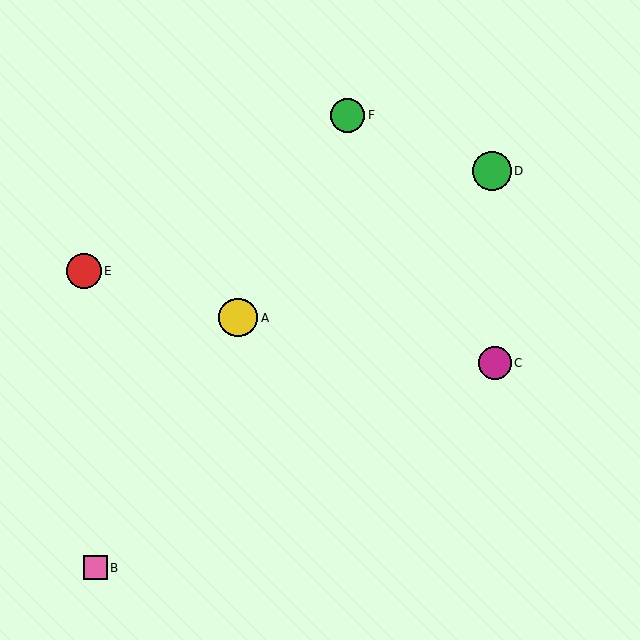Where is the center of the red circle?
The center of the red circle is at (84, 271).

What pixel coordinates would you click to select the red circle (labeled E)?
Click at (84, 271) to select the red circle E.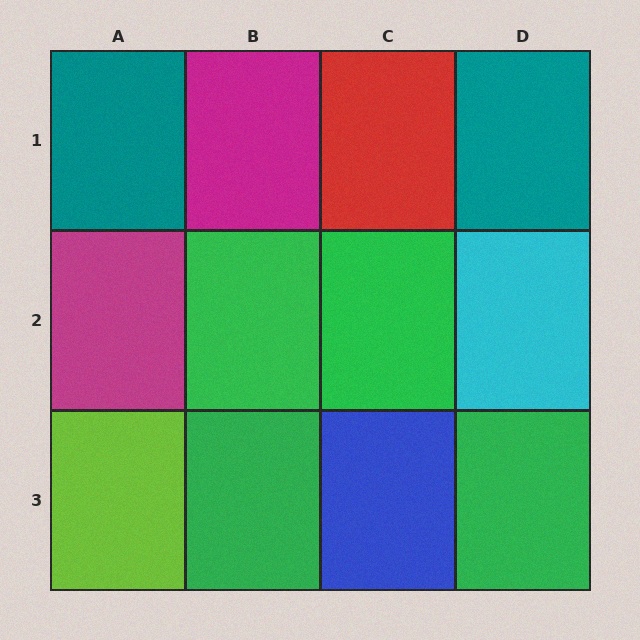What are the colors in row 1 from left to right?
Teal, magenta, red, teal.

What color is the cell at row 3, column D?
Green.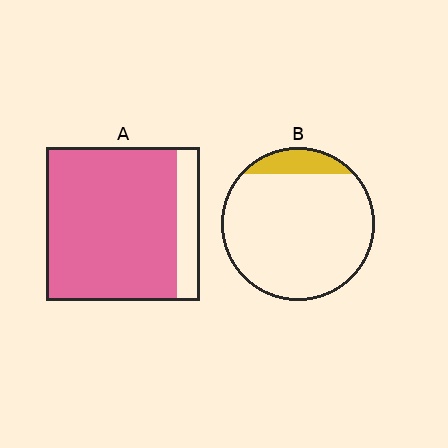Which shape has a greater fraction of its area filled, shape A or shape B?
Shape A.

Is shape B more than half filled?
No.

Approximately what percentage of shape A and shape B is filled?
A is approximately 85% and B is approximately 10%.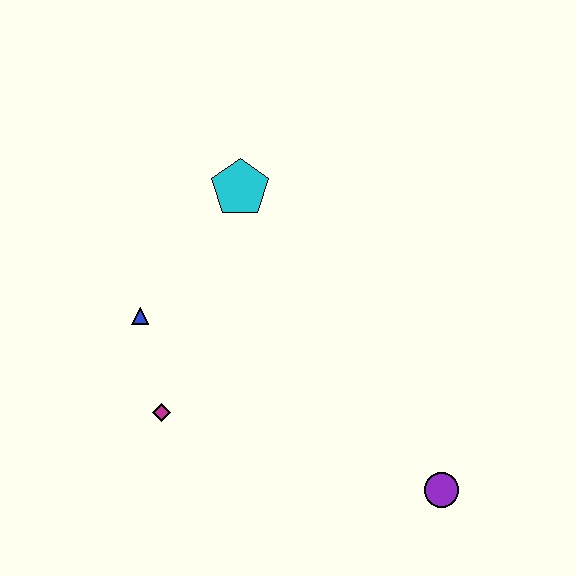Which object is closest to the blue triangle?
The magenta diamond is closest to the blue triangle.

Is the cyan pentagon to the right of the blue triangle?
Yes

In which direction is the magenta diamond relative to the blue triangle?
The magenta diamond is below the blue triangle.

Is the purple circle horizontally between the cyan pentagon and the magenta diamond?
No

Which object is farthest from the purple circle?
The cyan pentagon is farthest from the purple circle.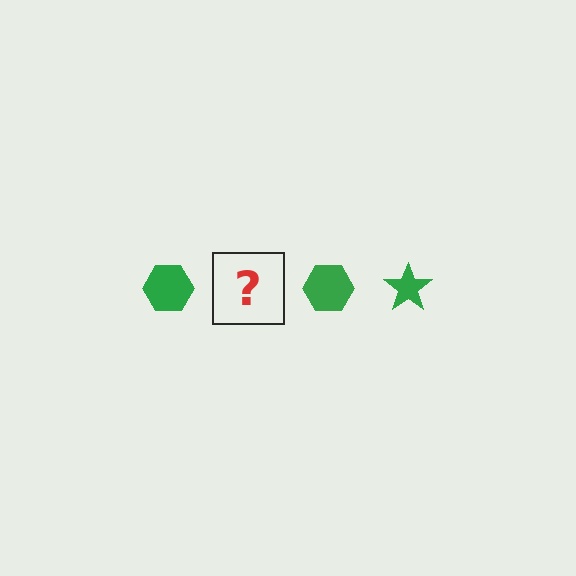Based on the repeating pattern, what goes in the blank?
The blank should be a green star.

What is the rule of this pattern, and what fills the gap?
The rule is that the pattern cycles through hexagon, star shapes in green. The gap should be filled with a green star.